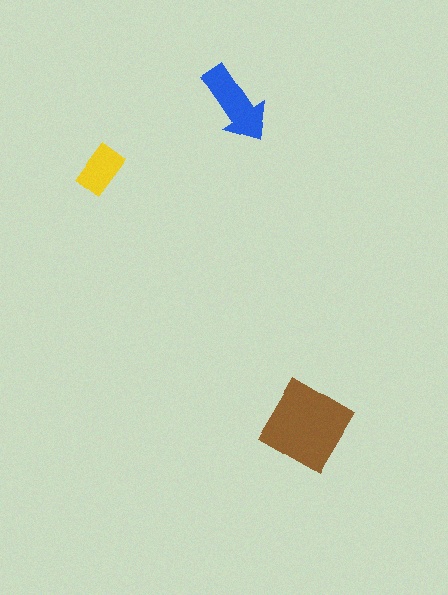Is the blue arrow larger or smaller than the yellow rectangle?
Larger.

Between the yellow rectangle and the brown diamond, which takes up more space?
The brown diamond.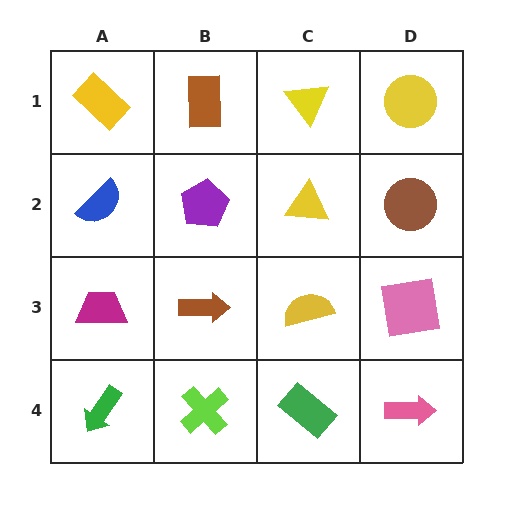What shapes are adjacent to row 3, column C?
A yellow triangle (row 2, column C), a green rectangle (row 4, column C), a brown arrow (row 3, column B), a pink square (row 3, column D).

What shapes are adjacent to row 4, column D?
A pink square (row 3, column D), a green rectangle (row 4, column C).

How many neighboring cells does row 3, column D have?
3.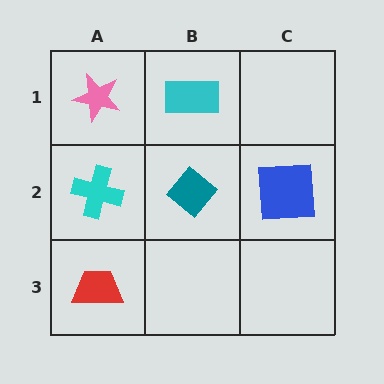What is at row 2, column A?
A cyan cross.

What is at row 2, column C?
A blue square.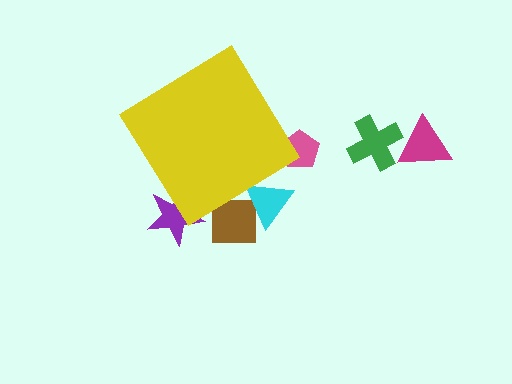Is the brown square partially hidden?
Yes, the brown square is partially hidden behind the yellow diamond.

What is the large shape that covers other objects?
A yellow diamond.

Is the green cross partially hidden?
No, the green cross is fully visible.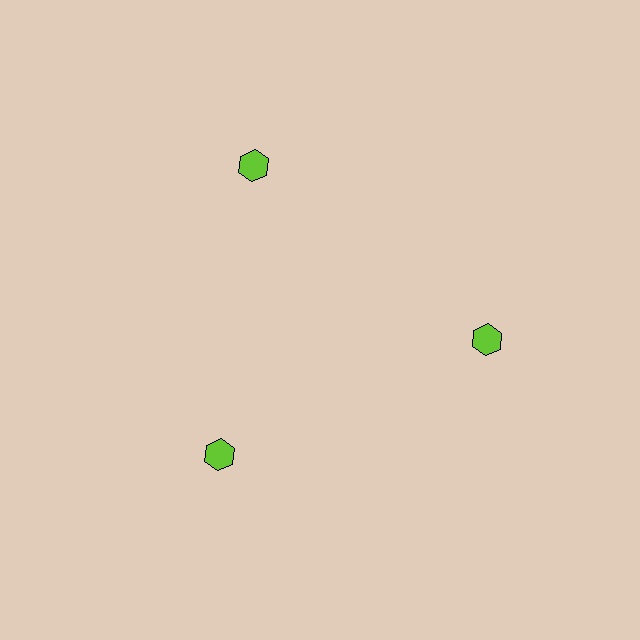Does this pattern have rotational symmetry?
Yes, this pattern has 3-fold rotational symmetry. It looks the same after rotating 120 degrees around the center.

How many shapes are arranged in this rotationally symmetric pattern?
There are 3 shapes, arranged in 3 groups of 1.